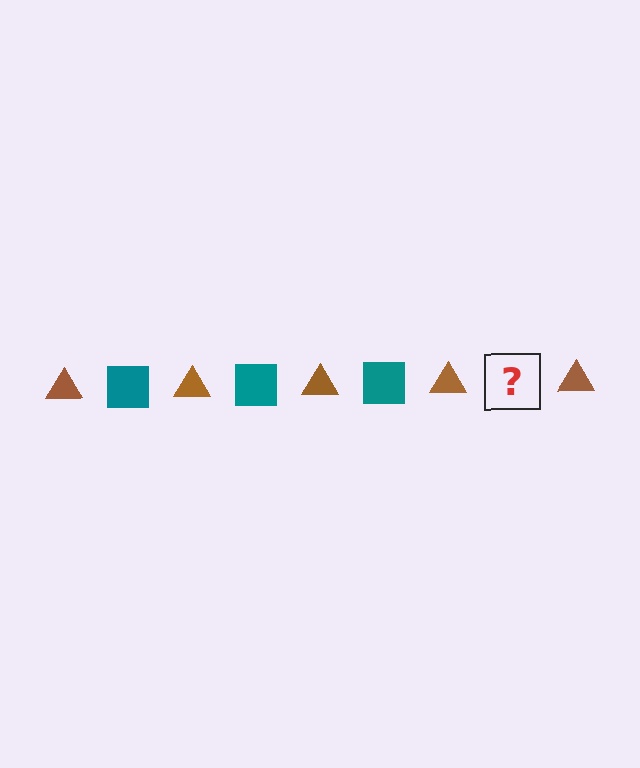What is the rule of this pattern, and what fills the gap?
The rule is that the pattern alternates between brown triangle and teal square. The gap should be filled with a teal square.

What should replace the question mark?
The question mark should be replaced with a teal square.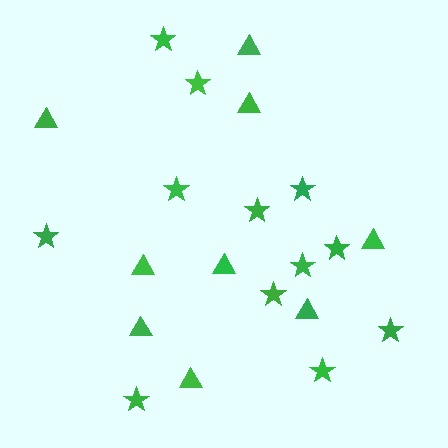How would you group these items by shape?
There are 2 groups: one group of stars (12) and one group of triangles (9).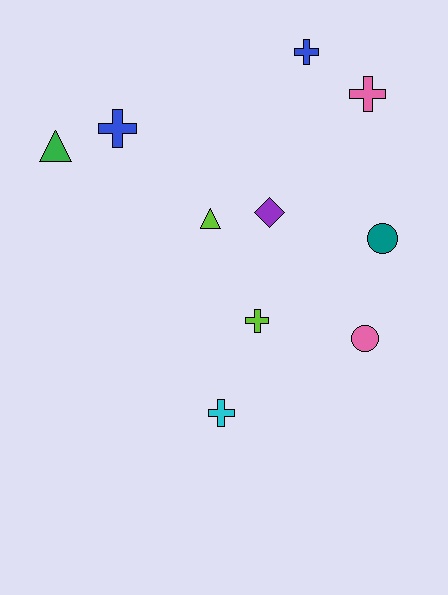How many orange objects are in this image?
There are no orange objects.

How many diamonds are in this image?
There is 1 diamond.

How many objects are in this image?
There are 10 objects.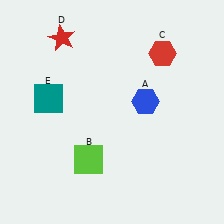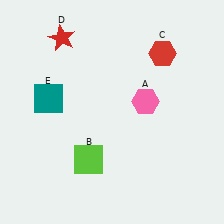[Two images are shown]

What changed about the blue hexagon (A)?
In Image 1, A is blue. In Image 2, it changed to pink.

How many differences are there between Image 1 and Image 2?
There is 1 difference between the two images.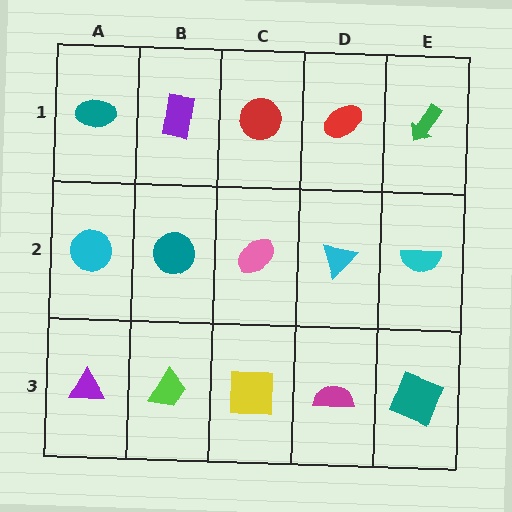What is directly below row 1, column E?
A cyan semicircle.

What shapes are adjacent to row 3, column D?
A cyan triangle (row 2, column D), a yellow square (row 3, column C), a teal square (row 3, column E).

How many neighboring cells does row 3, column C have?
3.